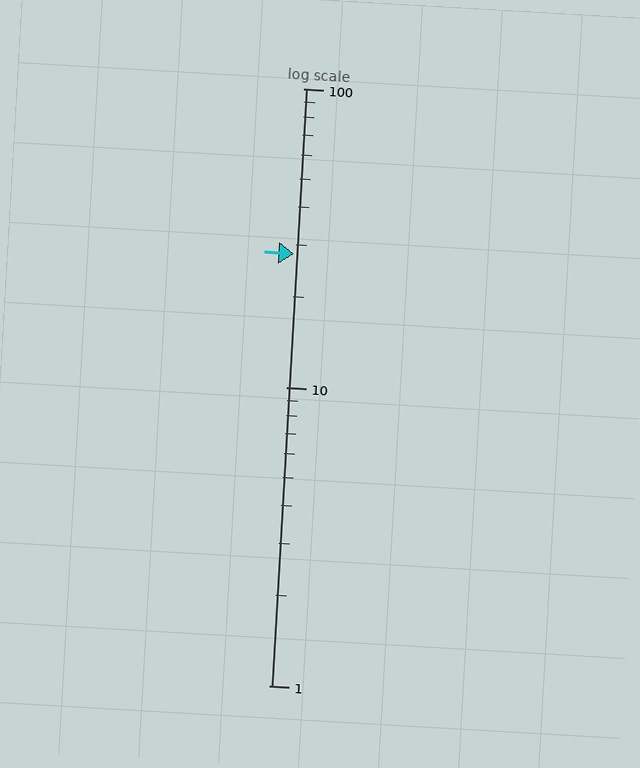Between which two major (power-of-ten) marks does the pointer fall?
The pointer is between 10 and 100.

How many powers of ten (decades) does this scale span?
The scale spans 2 decades, from 1 to 100.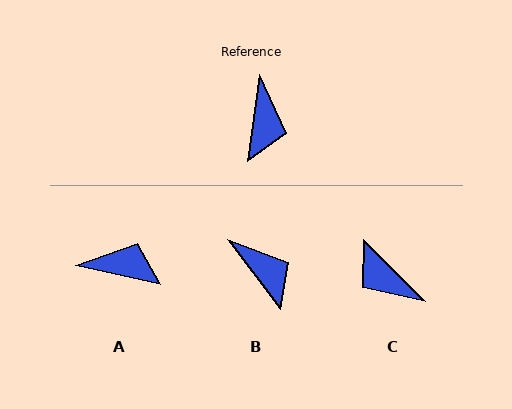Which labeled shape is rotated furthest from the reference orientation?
C, about 127 degrees away.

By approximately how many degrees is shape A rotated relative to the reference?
Approximately 85 degrees counter-clockwise.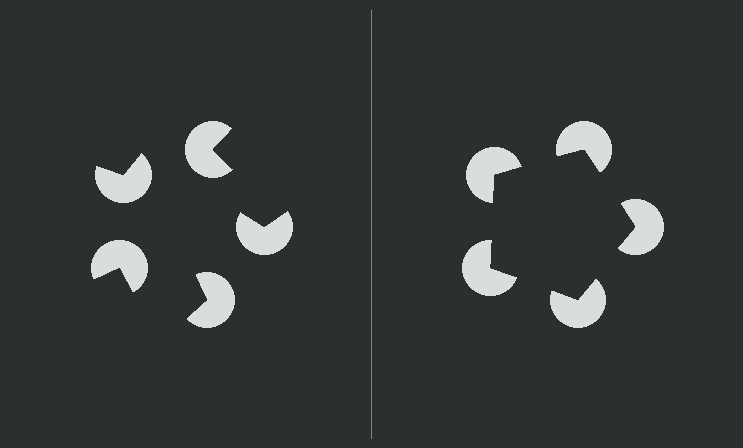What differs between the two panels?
The pac-man discs are positioned identically on both sides; only the wedge orientations differ. On the right they align to a pentagon; on the left they are misaligned.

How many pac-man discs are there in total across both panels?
10 — 5 on each side.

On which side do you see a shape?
An illusory pentagon appears on the right side. On the left side the wedge cuts are rotated, so no coherent shape forms.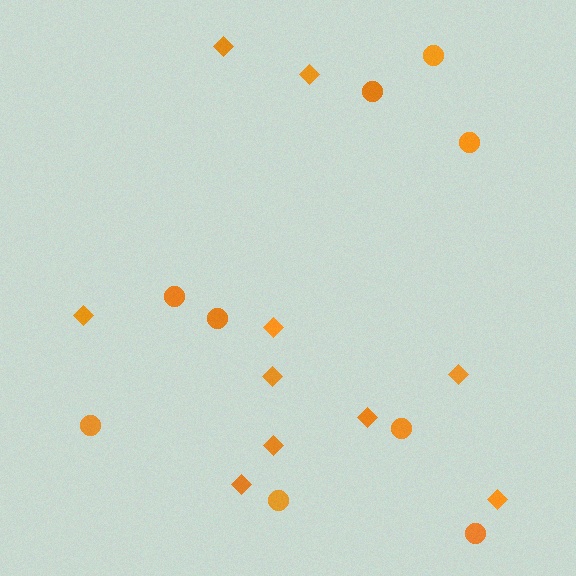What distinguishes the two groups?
There are 2 groups: one group of circles (9) and one group of diamonds (10).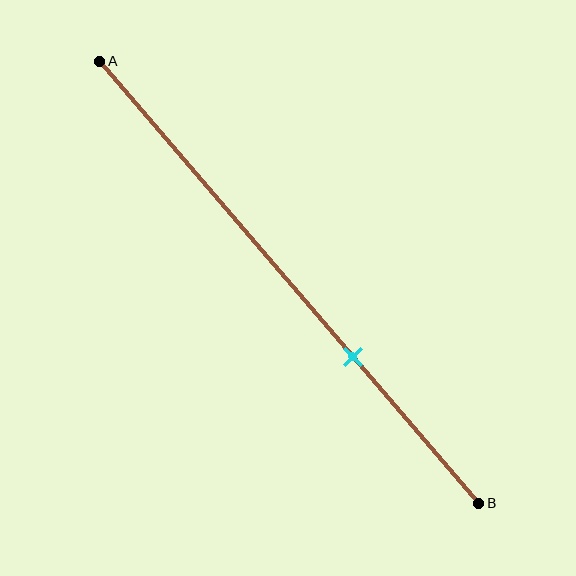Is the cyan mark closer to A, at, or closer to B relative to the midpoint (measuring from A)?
The cyan mark is closer to point B than the midpoint of segment AB.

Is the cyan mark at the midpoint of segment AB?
No, the mark is at about 65% from A, not at the 50% midpoint.